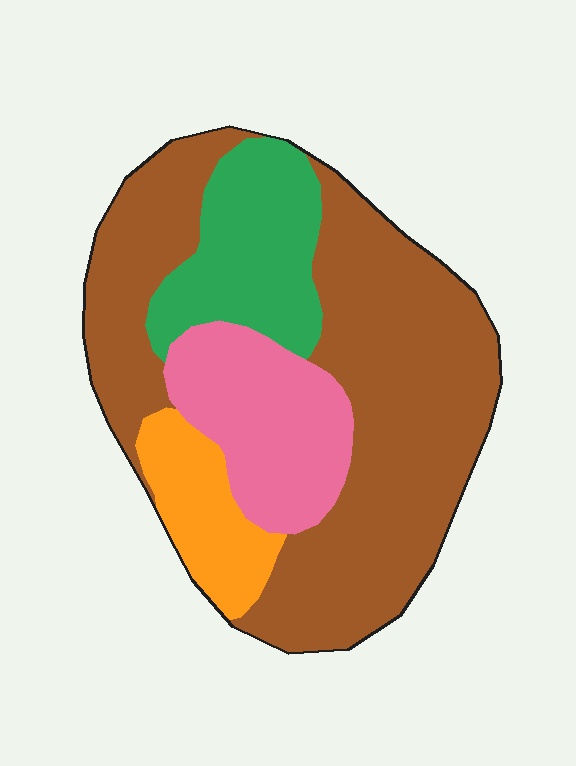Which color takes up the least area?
Orange, at roughly 10%.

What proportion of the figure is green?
Green covers about 15% of the figure.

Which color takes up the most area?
Brown, at roughly 55%.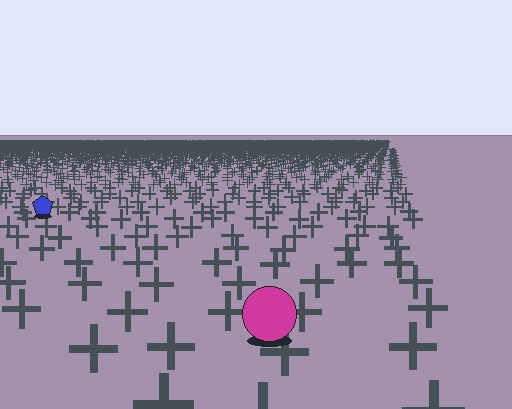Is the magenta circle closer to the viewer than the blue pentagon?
Yes. The magenta circle is closer — you can tell from the texture gradient: the ground texture is coarser near it.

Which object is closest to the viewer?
The magenta circle is closest. The texture marks near it are larger and more spread out.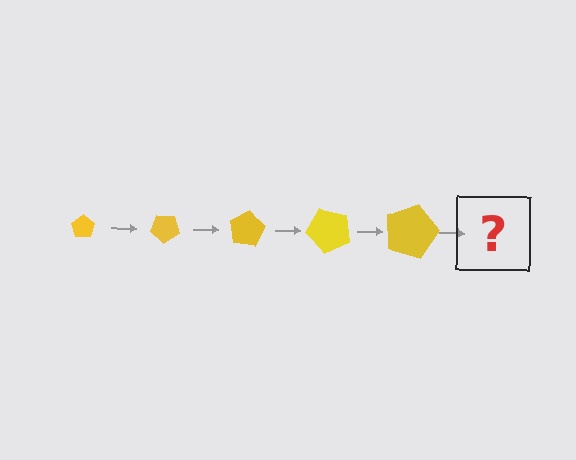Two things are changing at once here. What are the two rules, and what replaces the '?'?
The two rules are that the pentagon grows larger each step and it rotates 40 degrees each step. The '?' should be a pentagon, larger than the previous one and rotated 200 degrees from the start.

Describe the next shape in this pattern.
It should be a pentagon, larger than the previous one and rotated 200 degrees from the start.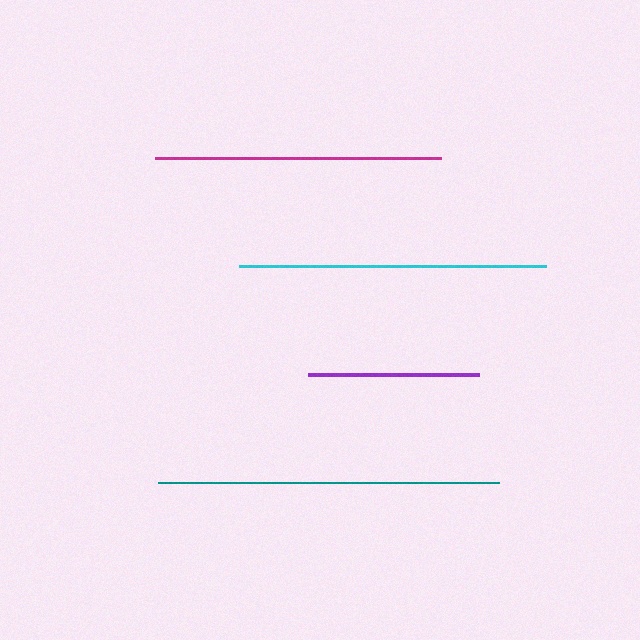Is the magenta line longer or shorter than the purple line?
The magenta line is longer than the purple line.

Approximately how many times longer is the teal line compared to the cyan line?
The teal line is approximately 1.1 times the length of the cyan line.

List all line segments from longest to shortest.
From longest to shortest: teal, cyan, magenta, purple.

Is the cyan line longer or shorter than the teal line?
The teal line is longer than the cyan line.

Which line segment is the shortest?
The purple line is the shortest at approximately 171 pixels.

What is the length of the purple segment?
The purple segment is approximately 171 pixels long.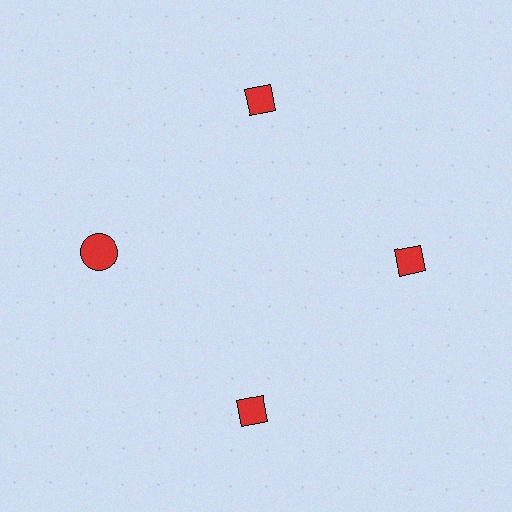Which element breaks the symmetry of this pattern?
The red circle at roughly the 9 o'clock position breaks the symmetry. All other shapes are red diamonds.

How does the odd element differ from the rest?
It has a different shape: circle instead of diamond.